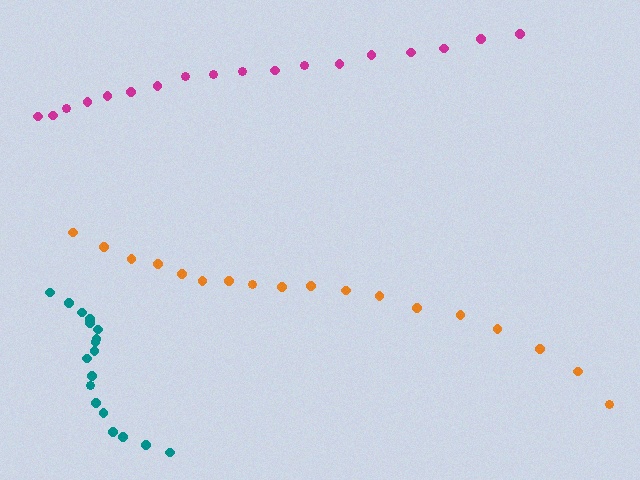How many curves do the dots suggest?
There are 3 distinct paths.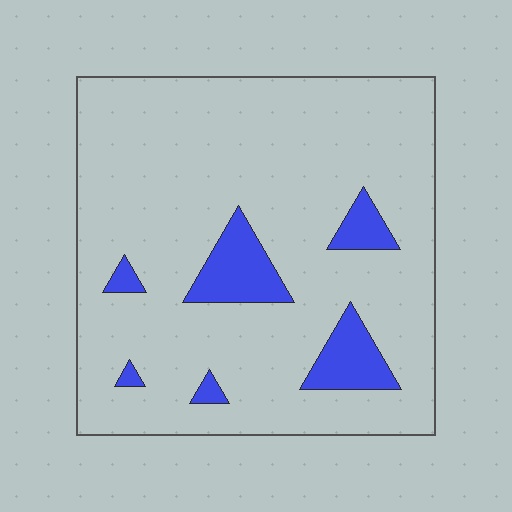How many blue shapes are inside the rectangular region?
6.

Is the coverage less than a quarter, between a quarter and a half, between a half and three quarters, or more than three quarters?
Less than a quarter.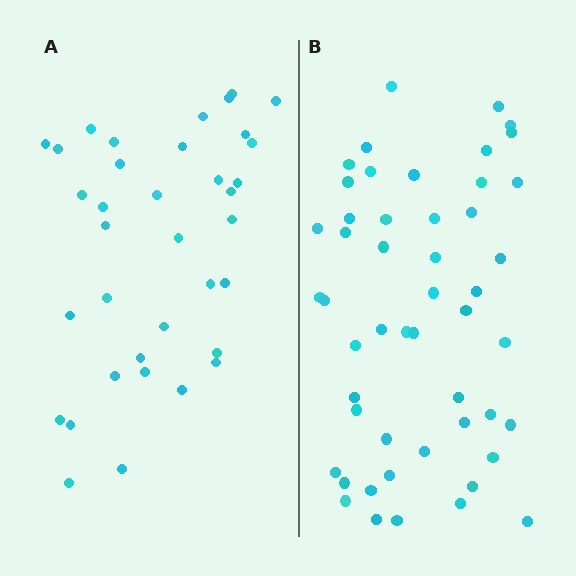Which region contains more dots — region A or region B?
Region B (the right region) has more dots.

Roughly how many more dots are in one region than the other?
Region B has approximately 15 more dots than region A.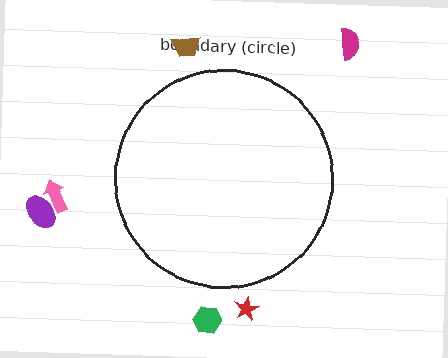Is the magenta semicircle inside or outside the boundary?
Outside.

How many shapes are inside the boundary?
0 inside, 6 outside.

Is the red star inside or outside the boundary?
Outside.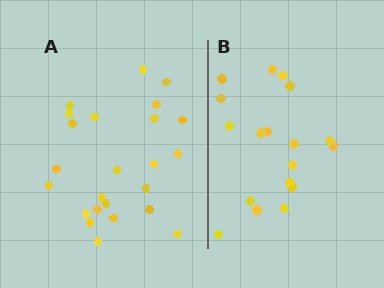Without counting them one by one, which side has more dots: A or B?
Region A (the left region) has more dots.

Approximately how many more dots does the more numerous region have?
Region A has about 6 more dots than region B.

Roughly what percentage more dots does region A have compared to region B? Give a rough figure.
About 35% more.